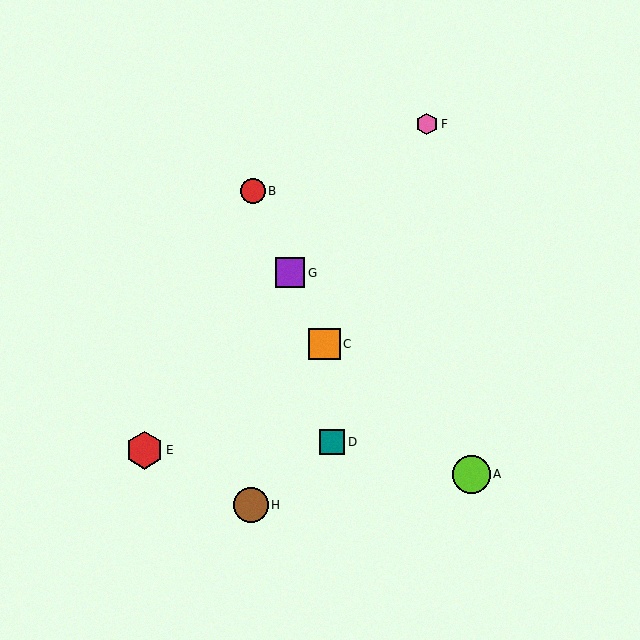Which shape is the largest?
The lime circle (labeled A) is the largest.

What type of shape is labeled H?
Shape H is a brown circle.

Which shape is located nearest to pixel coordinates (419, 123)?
The pink hexagon (labeled F) at (427, 124) is nearest to that location.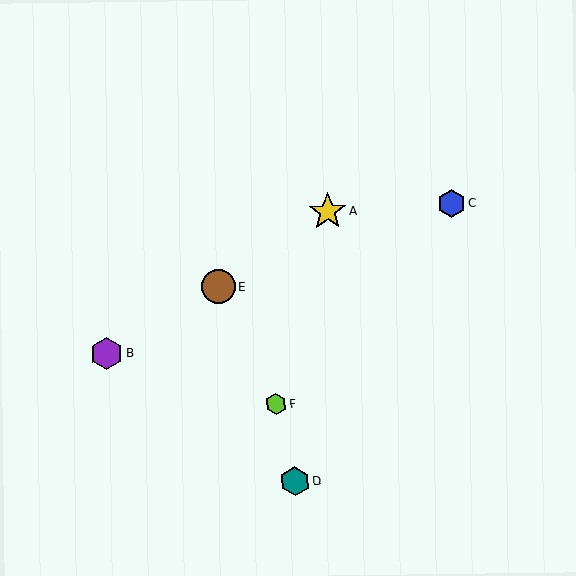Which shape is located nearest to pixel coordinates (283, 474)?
The teal hexagon (labeled D) at (295, 481) is nearest to that location.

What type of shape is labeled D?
Shape D is a teal hexagon.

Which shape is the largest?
The yellow star (labeled A) is the largest.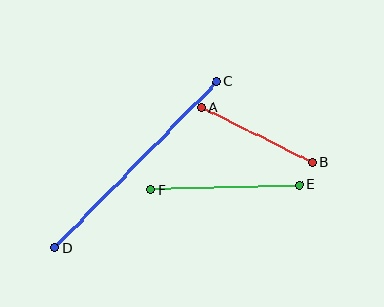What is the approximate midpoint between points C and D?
The midpoint is at approximately (136, 165) pixels.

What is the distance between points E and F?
The distance is approximately 149 pixels.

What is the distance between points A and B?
The distance is approximately 124 pixels.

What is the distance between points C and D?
The distance is approximately 232 pixels.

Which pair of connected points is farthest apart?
Points C and D are farthest apart.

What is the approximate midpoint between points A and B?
The midpoint is at approximately (257, 135) pixels.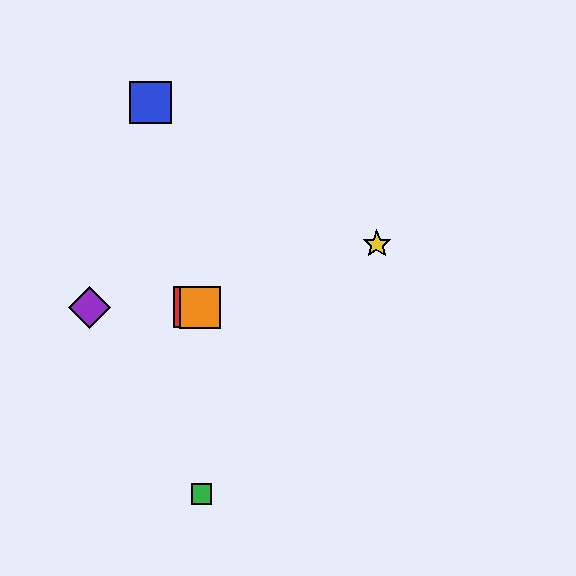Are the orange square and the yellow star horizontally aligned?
No, the orange square is at y≈307 and the yellow star is at y≈244.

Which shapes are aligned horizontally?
The red square, the purple diamond, the orange square are aligned horizontally.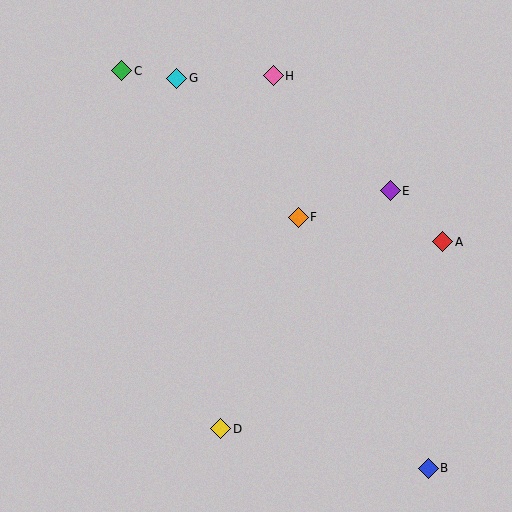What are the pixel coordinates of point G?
Point G is at (177, 79).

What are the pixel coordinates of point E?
Point E is at (390, 191).